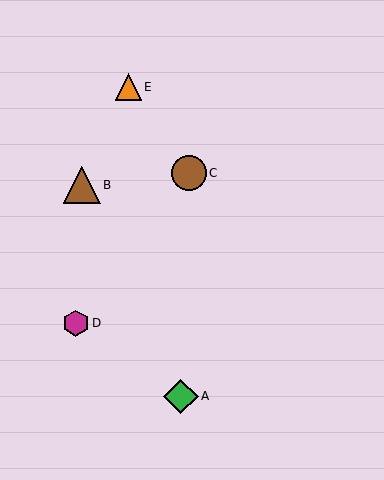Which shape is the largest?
The brown triangle (labeled B) is the largest.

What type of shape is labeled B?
Shape B is a brown triangle.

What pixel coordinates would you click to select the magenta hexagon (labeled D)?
Click at (76, 323) to select the magenta hexagon D.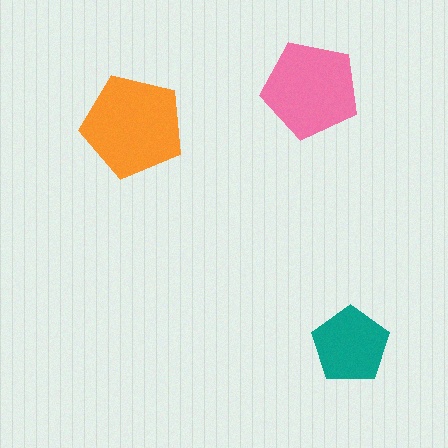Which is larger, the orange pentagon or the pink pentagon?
The orange one.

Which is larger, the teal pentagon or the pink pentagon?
The pink one.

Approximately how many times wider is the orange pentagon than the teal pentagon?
About 1.5 times wider.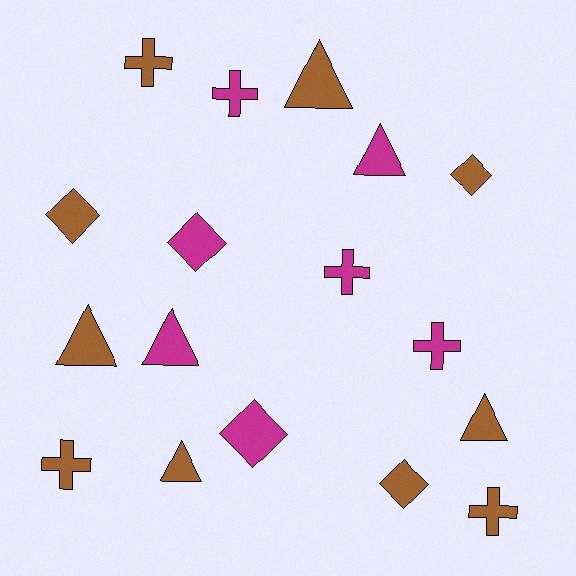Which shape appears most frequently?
Triangle, with 6 objects.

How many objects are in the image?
There are 17 objects.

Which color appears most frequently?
Brown, with 10 objects.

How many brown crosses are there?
There are 3 brown crosses.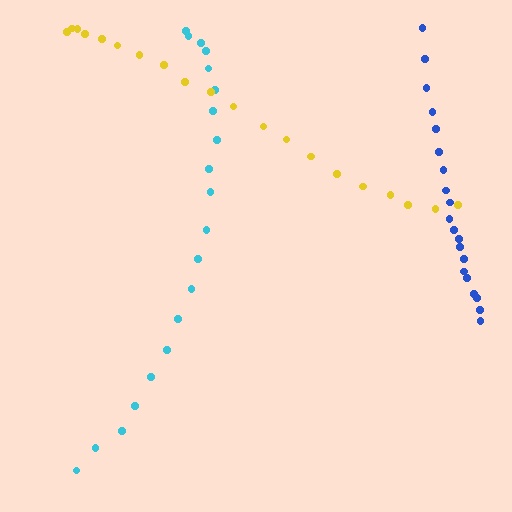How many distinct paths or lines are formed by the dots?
There are 3 distinct paths.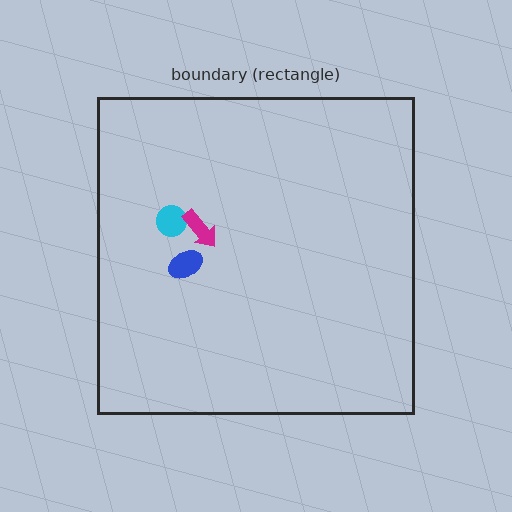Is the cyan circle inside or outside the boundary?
Inside.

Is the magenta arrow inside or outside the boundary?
Inside.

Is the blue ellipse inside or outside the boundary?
Inside.